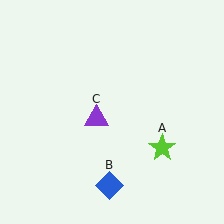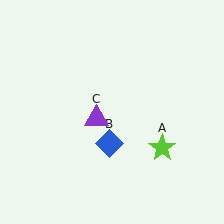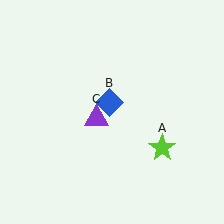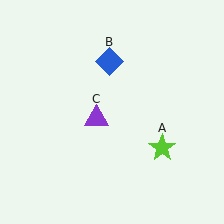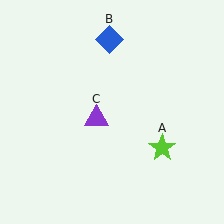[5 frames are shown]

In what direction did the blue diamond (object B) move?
The blue diamond (object B) moved up.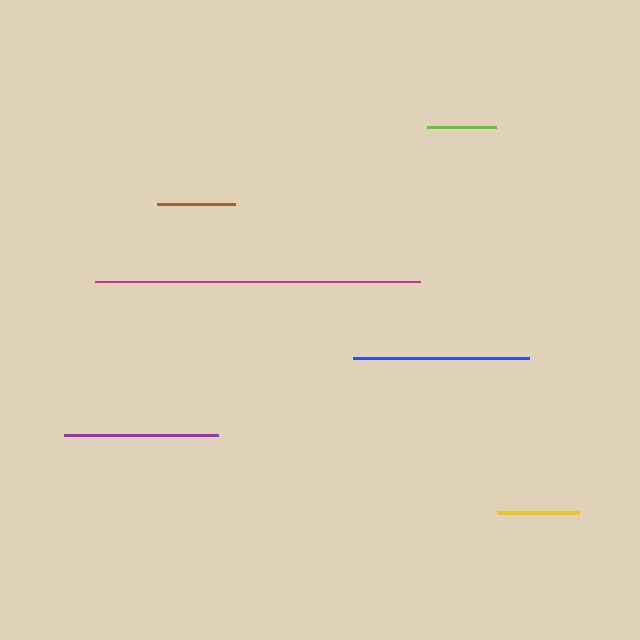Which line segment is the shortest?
The lime line is the shortest at approximately 69 pixels.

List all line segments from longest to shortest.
From longest to shortest: magenta, blue, purple, yellow, brown, lime.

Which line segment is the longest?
The magenta line is the longest at approximately 325 pixels.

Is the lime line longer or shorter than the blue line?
The blue line is longer than the lime line.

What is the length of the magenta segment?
The magenta segment is approximately 325 pixels long.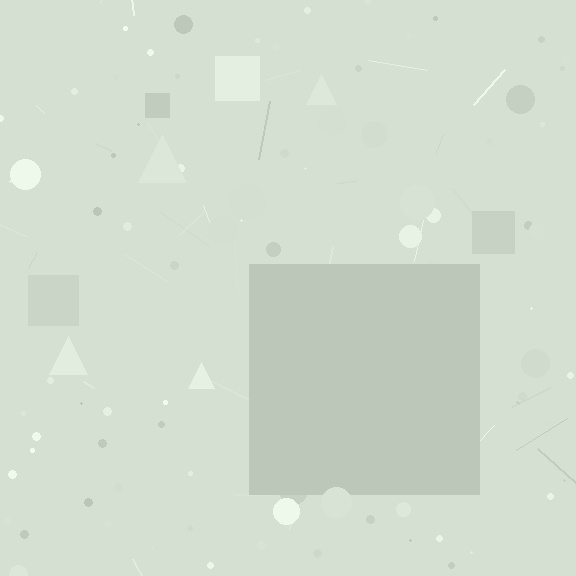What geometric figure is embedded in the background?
A square is embedded in the background.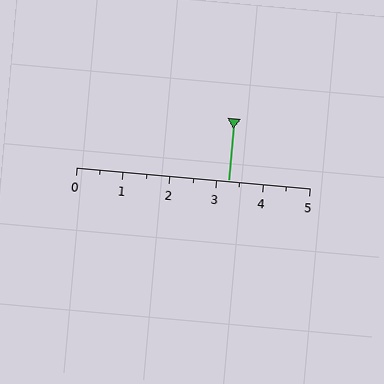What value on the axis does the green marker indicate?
The marker indicates approximately 3.2.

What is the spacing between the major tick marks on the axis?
The major ticks are spaced 1 apart.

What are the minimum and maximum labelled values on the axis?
The axis runs from 0 to 5.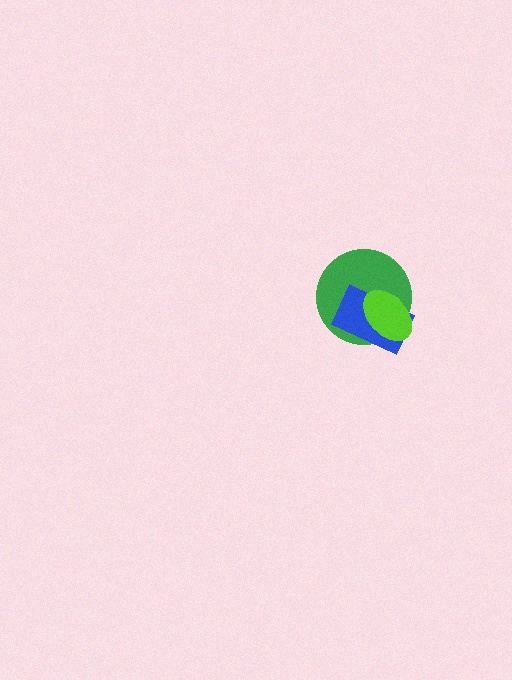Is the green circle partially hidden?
Yes, it is partially covered by another shape.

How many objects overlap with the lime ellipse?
2 objects overlap with the lime ellipse.